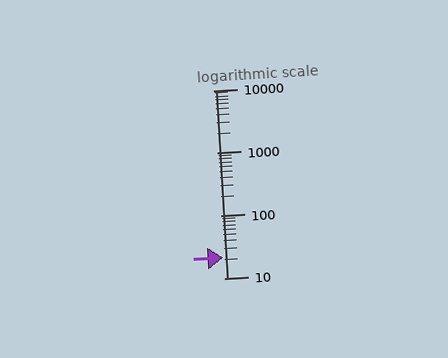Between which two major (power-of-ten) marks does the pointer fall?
The pointer is between 10 and 100.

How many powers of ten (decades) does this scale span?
The scale spans 3 decades, from 10 to 10000.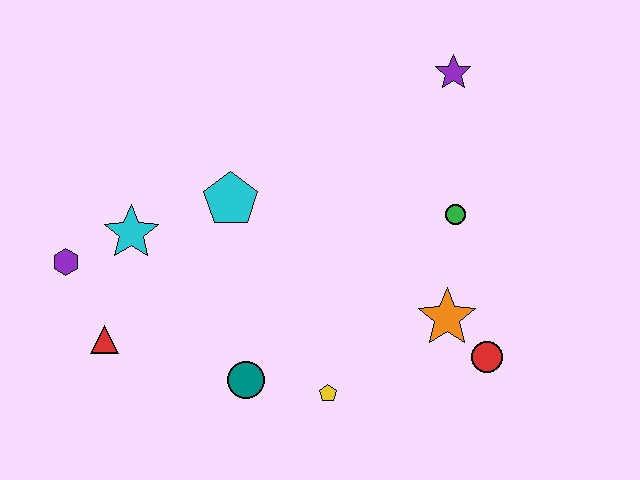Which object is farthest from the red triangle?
The purple star is farthest from the red triangle.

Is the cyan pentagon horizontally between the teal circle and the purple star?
No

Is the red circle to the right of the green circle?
Yes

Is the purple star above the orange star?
Yes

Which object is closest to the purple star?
The green circle is closest to the purple star.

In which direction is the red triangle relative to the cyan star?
The red triangle is below the cyan star.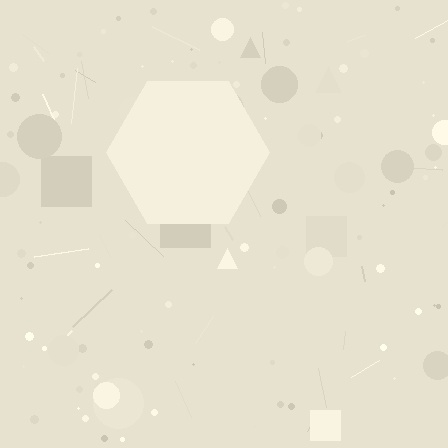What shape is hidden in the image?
A hexagon is hidden in the image.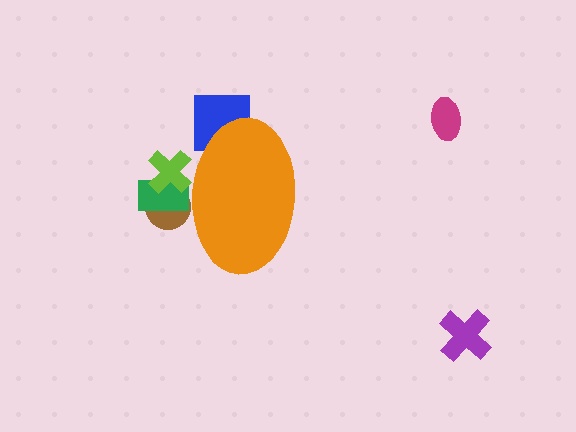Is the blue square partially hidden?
Yes, the blue square is partially hidden behind the orange ellipse.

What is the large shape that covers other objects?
An orange ellipse.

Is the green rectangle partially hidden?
Yes, the green rectangle is partially hidden behind the orange ellipse.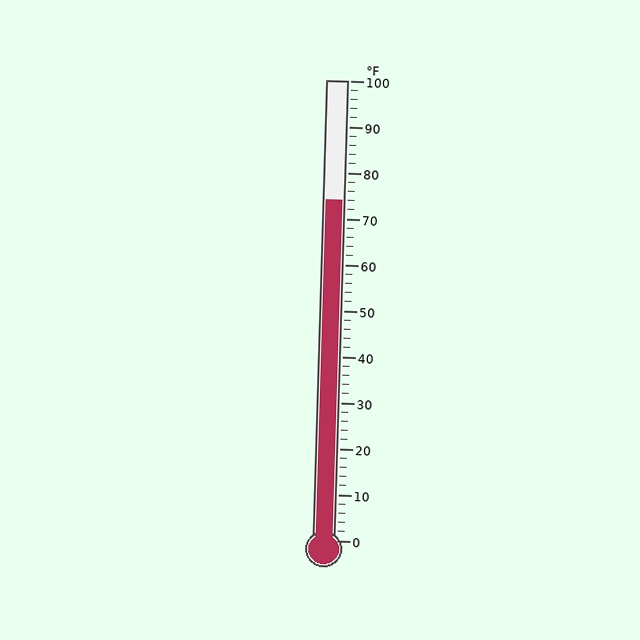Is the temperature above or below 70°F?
The temperature is above 70°F.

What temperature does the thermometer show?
The thermometer shows approximately 74°F.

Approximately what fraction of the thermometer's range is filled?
The thermometer is filled to approximately 75% of its range.